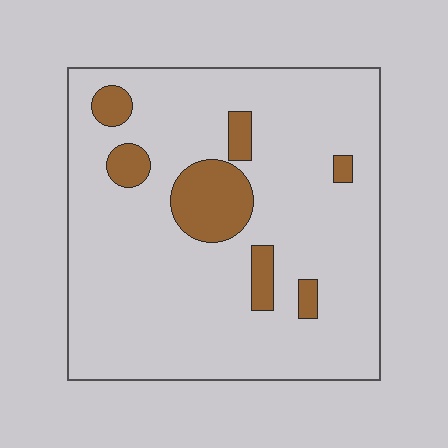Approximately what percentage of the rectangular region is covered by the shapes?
Approximately 15%.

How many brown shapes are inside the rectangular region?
7.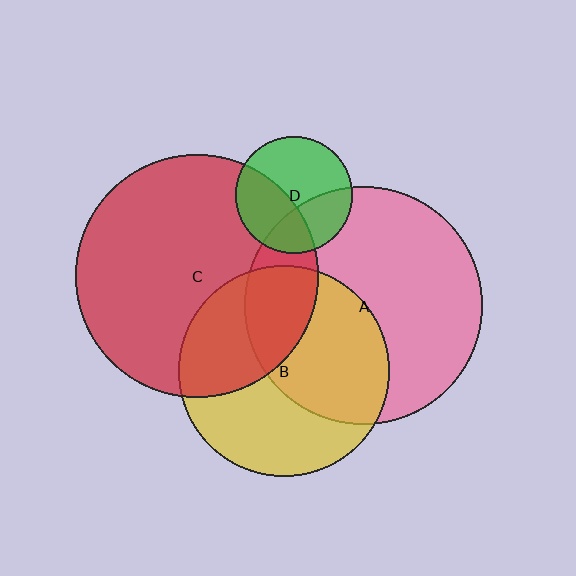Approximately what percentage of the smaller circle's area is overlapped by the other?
Approximately 50%.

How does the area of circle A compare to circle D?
Approximately 4.1 times.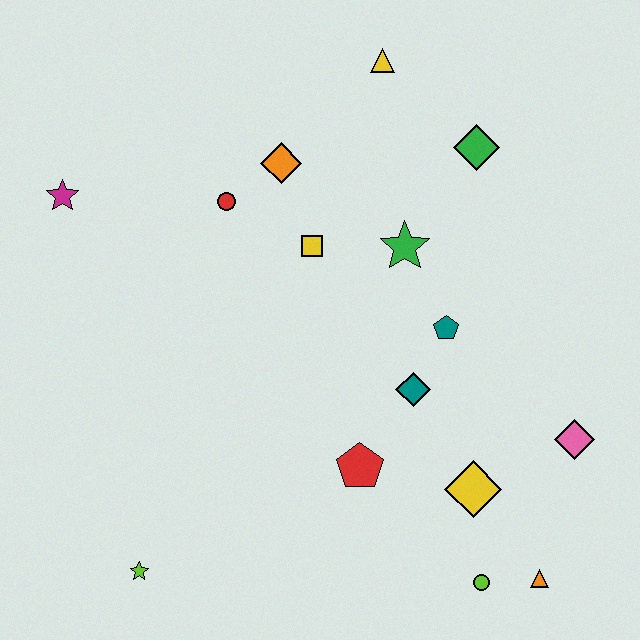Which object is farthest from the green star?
The lime star is farthest from the green star.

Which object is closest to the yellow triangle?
The green diamond is closest to the yellow triangle.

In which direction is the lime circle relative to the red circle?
The lime circle is below the red circle.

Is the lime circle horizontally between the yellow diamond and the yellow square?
No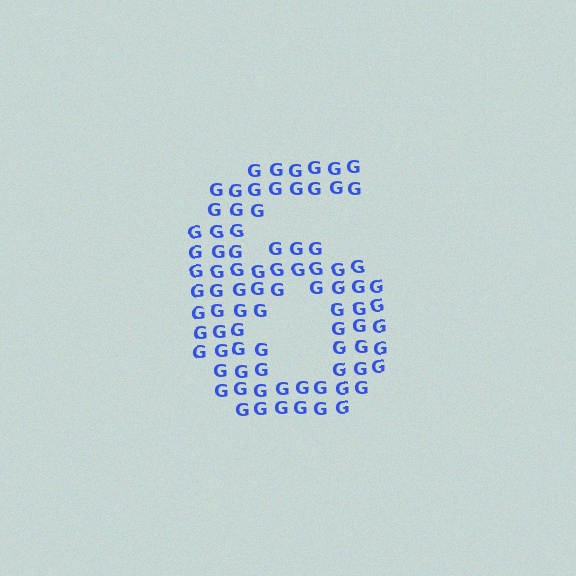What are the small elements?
The small elements are letter G's.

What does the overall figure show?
The overall figure shows the digit 6.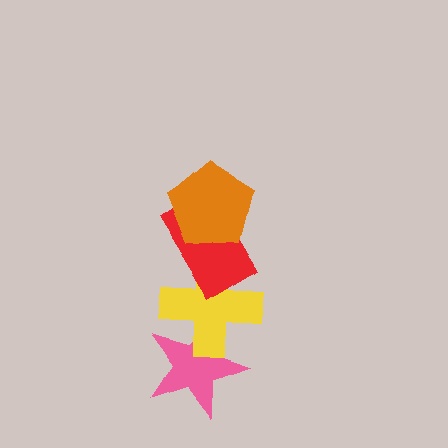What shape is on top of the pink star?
The yellow cross is on top of the pink star.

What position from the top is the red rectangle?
The red rectangle is 2nd from the top.